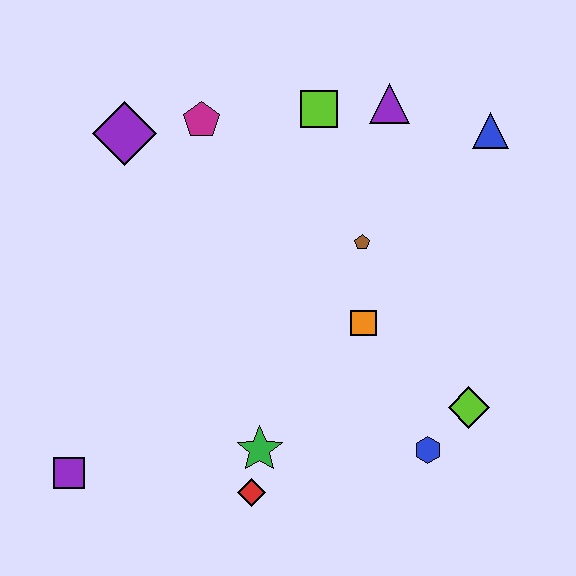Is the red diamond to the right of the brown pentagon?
No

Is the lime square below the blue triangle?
No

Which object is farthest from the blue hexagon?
The purple diamond is farthest from the blue hexagon.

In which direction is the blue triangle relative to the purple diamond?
The blue triangle is to the right of the purple diamond.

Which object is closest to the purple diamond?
The magenta pentagon is closest to the purple diamond.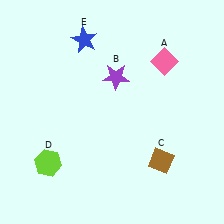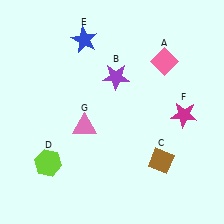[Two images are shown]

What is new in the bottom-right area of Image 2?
A magenta star (F) was added in the bottom-right area of Image 2.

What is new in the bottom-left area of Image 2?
A pink triangle (G) was added in the bottom-left area of Image 2.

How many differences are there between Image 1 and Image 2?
There are 2 differences between the two images.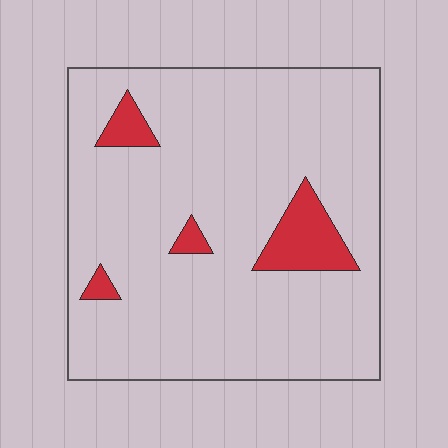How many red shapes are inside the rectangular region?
4.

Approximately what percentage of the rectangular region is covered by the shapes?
Approximately 10%.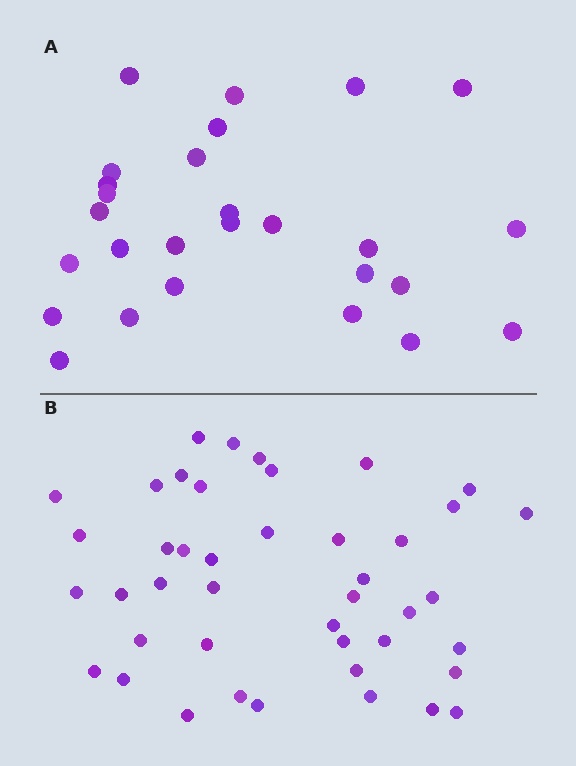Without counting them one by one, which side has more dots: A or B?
Region B (the bottom region) has more dots.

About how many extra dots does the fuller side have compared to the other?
Region B has approximately 15 more dots than region A.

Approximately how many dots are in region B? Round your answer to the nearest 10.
About 40 dots. (The exact count is 43, which rounds to 40.)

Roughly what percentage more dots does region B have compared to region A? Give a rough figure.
About 60% more.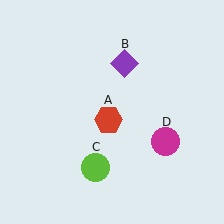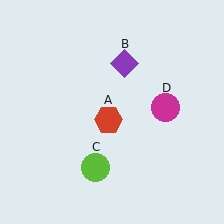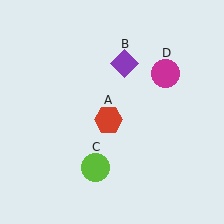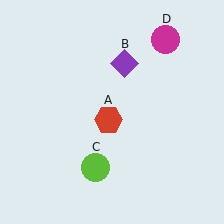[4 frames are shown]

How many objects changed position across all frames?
1 object changed position: magenta circle (object D).